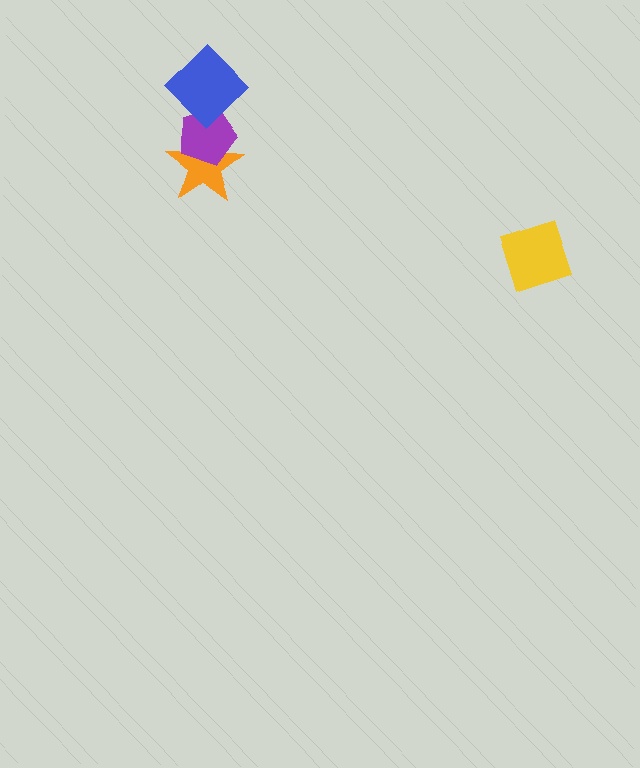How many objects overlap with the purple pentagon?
2 objects overlap with the purple pentagon.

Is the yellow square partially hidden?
No, no other shape covers it.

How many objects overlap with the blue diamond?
1 object overlaps with the blue diamond.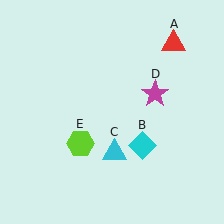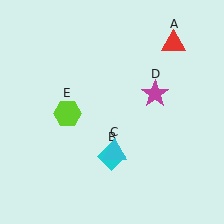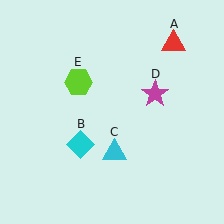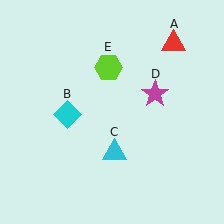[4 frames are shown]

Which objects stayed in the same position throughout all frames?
Red triangle (object A) and cyan triangle (object C) and magenta star (object D) remained stationary.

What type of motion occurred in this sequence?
The cyan diamond (object B), lime hexagon (object E) rotated clockwise around the center of the scene.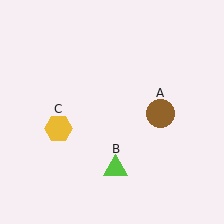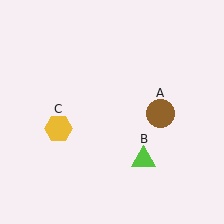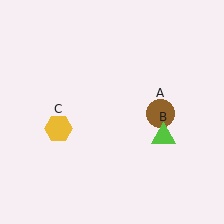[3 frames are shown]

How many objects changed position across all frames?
1 object changed position: lime triangle (object B).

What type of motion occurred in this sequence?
The lime triangle (object B) rotated counterclockwise around the center of the scene.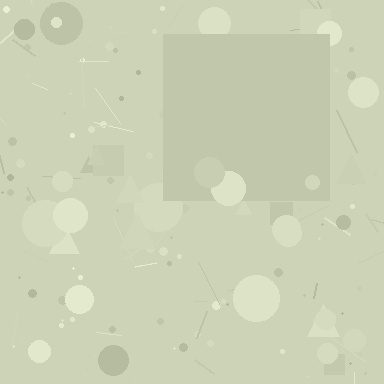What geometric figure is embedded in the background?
A square is embedded in the background.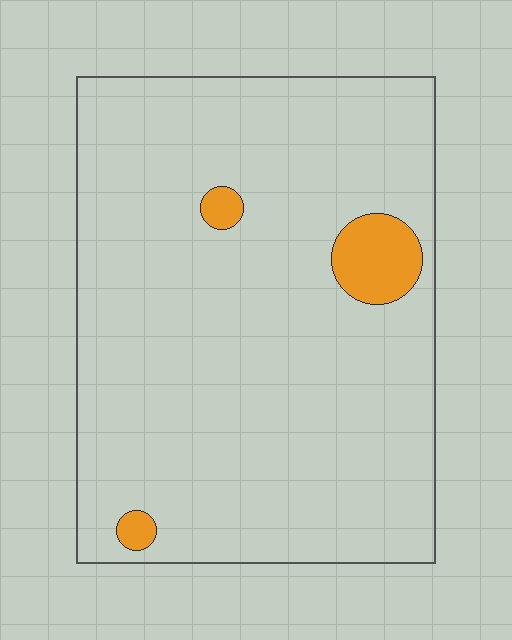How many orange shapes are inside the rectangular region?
3.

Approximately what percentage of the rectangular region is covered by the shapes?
Approximately 5%.